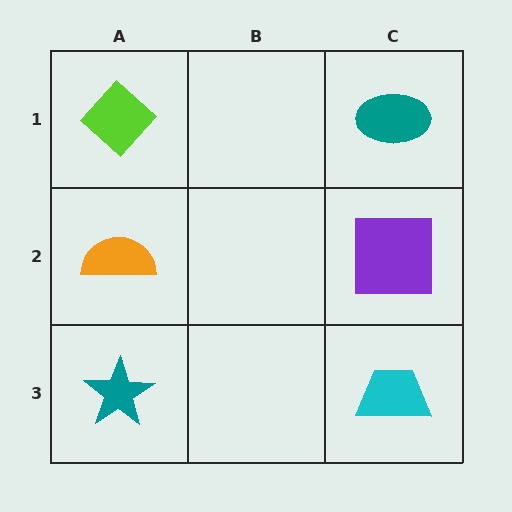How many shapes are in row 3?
2 shapes.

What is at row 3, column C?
A cyan trapezoid.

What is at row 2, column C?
A purple square.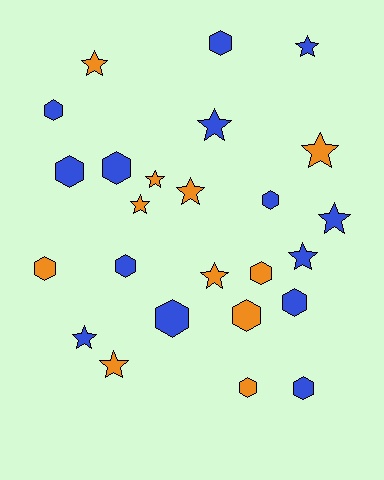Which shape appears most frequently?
Hexagon, with 13 objects.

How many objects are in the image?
There are 25 objects.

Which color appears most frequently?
Blue, with 14 objects.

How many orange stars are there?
There are 7 orange stars.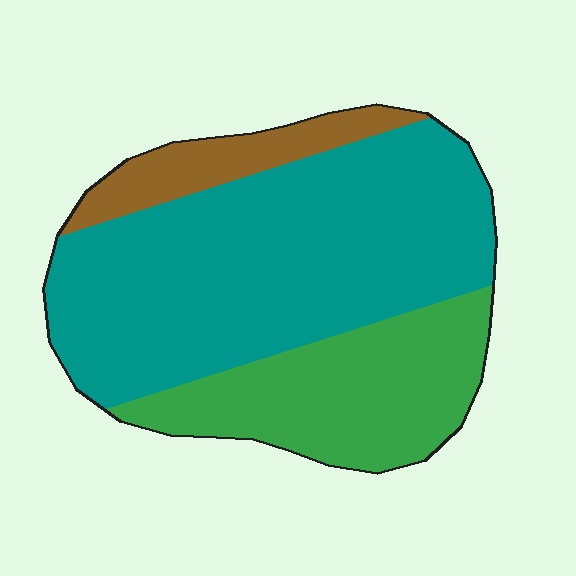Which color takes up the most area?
Teal, at roughly 60%.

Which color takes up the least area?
Brown, at roughly 10%.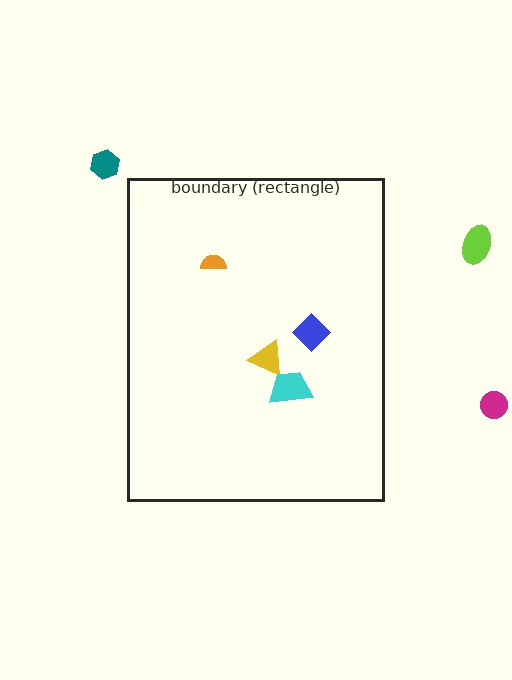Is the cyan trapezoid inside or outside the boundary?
Inside.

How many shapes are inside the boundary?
4 inside, 3 outside.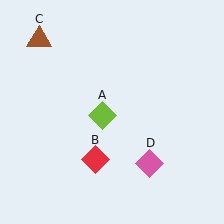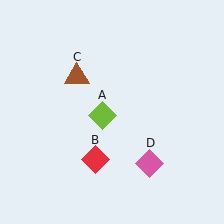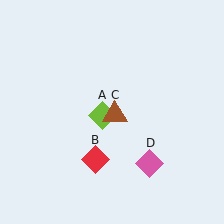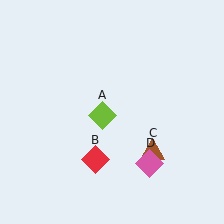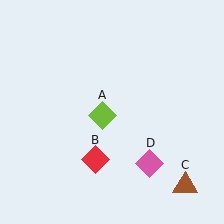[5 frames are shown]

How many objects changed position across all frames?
1 object changed position: brown triangle (object C).